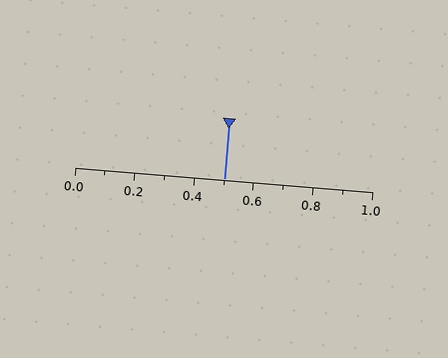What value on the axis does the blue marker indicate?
The marker indicates approximately 0.5.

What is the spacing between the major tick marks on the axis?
The major ticks are spaced 0.2 apart.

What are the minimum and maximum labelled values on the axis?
The axis runs from 0.0 to 1.0.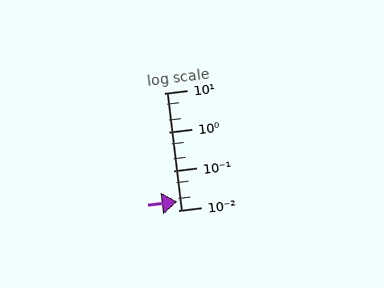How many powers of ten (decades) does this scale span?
The scale spans 3 decades, from 0.01 to 10.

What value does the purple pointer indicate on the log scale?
The pointer indicates approximately 0.016.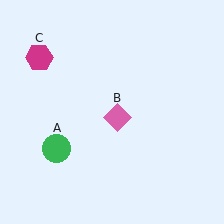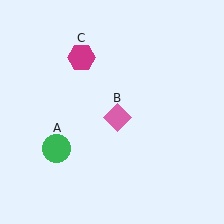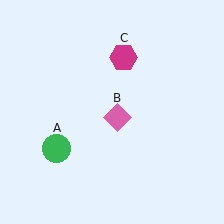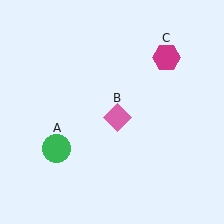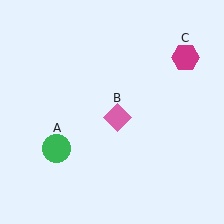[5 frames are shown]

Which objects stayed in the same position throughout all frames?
Green circle (object A) and pink diamond (object B) remained stationary.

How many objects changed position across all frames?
1 object changed position: magenta hexagon (object C).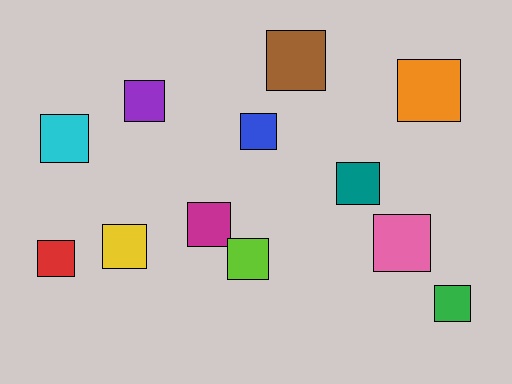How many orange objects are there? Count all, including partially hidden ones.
There is 1 orange object.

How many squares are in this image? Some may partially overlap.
There are 12 squares.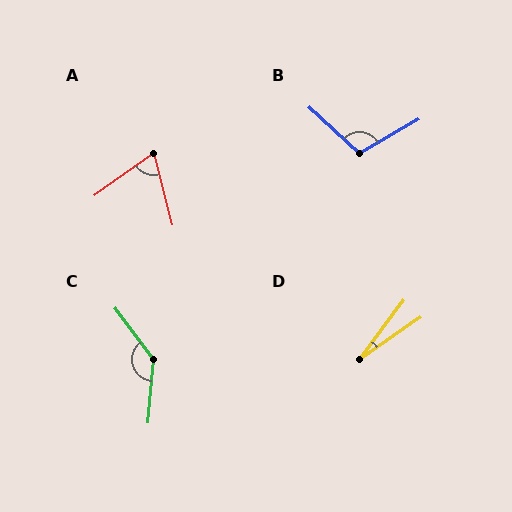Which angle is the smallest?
D, at approximately 19 degrees.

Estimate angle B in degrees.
Approximately 107 degrees.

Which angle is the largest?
C, at approximately 139 degrees.